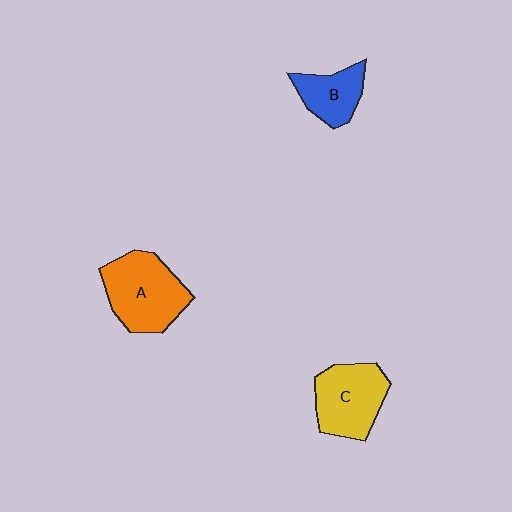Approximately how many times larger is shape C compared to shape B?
Approximately 1.5 times.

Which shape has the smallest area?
Shape B (blue).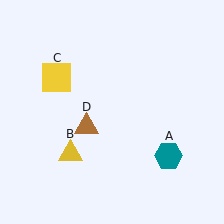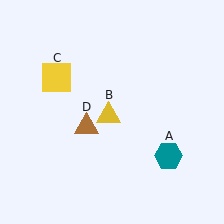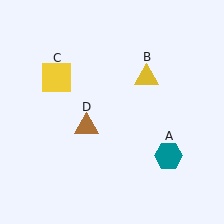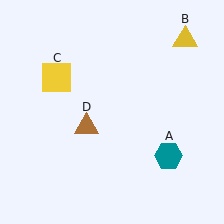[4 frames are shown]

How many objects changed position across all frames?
1 object changed position: yellow triangle (object B).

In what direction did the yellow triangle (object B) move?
The yellow triangle (object B) moved up and to the right.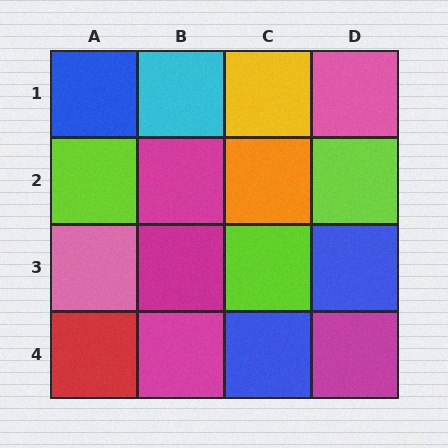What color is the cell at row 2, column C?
Orange.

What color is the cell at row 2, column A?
Lime.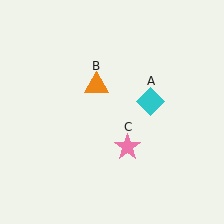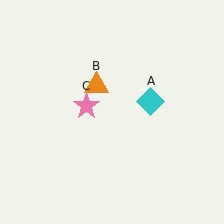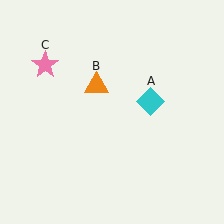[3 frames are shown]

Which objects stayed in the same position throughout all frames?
Cyan diamond (object A) and orange triangle (object B) remained stationary.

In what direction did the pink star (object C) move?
The pink star (object C) moved up and to the left.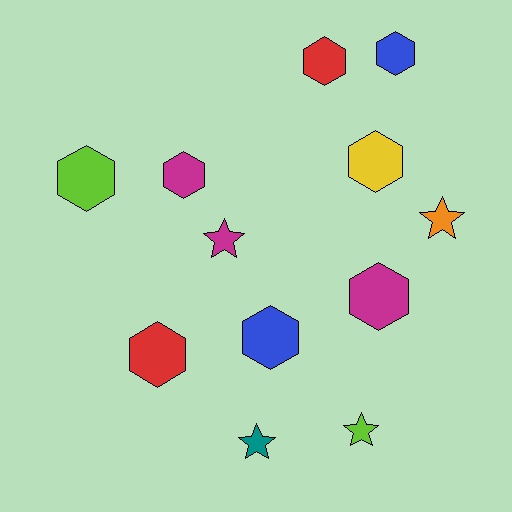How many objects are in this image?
There are 12 objects.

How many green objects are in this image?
There are no green objects.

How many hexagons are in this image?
There are 8 hexagons.